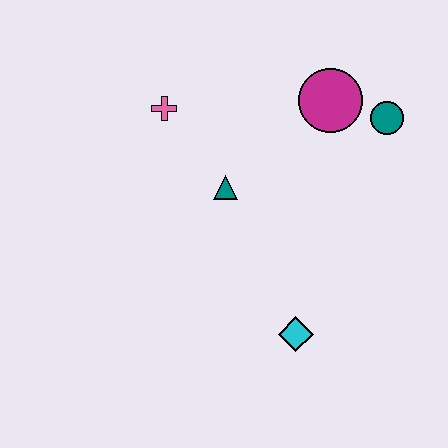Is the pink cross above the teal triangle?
Yes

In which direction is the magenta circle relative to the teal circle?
The magenta circle is to the left of the teal circle.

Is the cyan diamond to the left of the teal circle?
Yes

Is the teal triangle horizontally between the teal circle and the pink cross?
Yes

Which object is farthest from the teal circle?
The cyan diamond is farthest from the teal circle.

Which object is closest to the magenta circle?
The teal circle is closest to the magenta circle.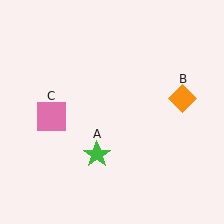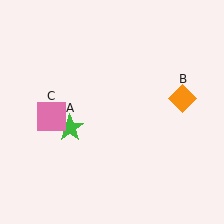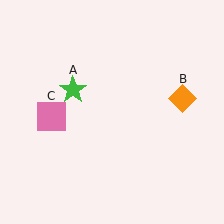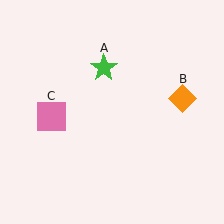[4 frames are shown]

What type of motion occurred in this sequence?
The green star (object A) rotated clockwise around the center of the scene.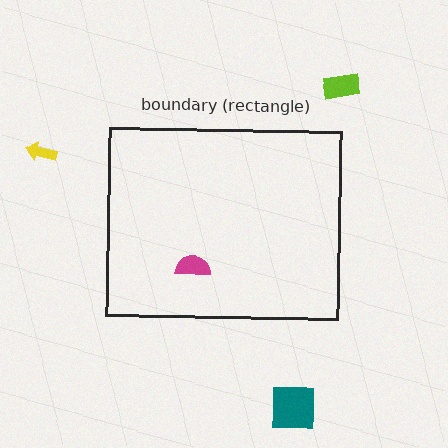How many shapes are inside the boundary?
1 inside, 3 outside.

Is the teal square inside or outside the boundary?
Outside.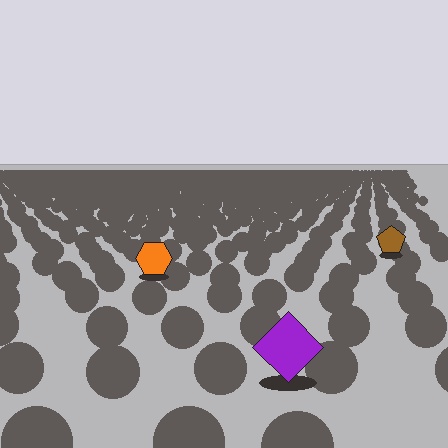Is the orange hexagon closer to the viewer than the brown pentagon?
Yes. The orange hexagon is closer — you can tell from the texture gradient: the ground texture is coarser near it.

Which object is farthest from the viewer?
The brown pentagon is farthest from the viewer. It appears smaller and the ground texture around it is denser.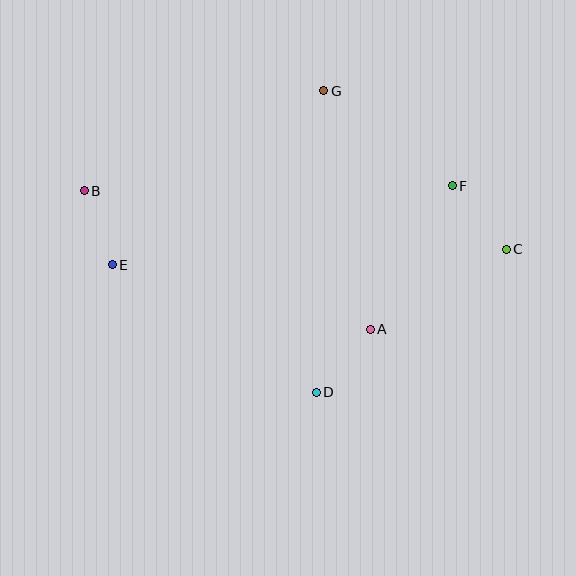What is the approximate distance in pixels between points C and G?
The distance between C and G is approximately 242 pixels.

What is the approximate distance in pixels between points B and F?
The distance between B and F is approximately 368 pixels.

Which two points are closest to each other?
Points B and E are closest to each other.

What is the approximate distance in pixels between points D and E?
The distance between D and E is approximately 240 pixels.